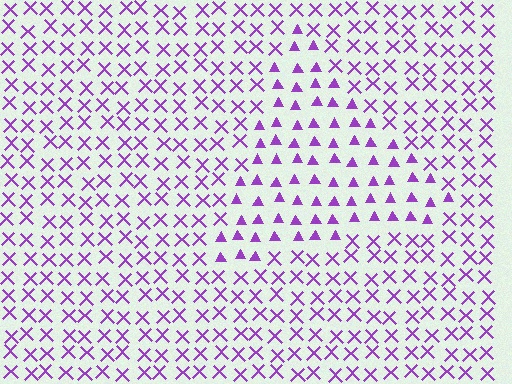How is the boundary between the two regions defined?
The boundary is defined by a change in element shape: triangles inside vs. X marks outside. All elements share the same color and spacing.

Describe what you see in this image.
The image is filled with small purple elements arranged in a uniform grid. A triangle-shaped region contains triangles, while the surrounding area contains X marks. The boundary is defined purely by the change in element shape.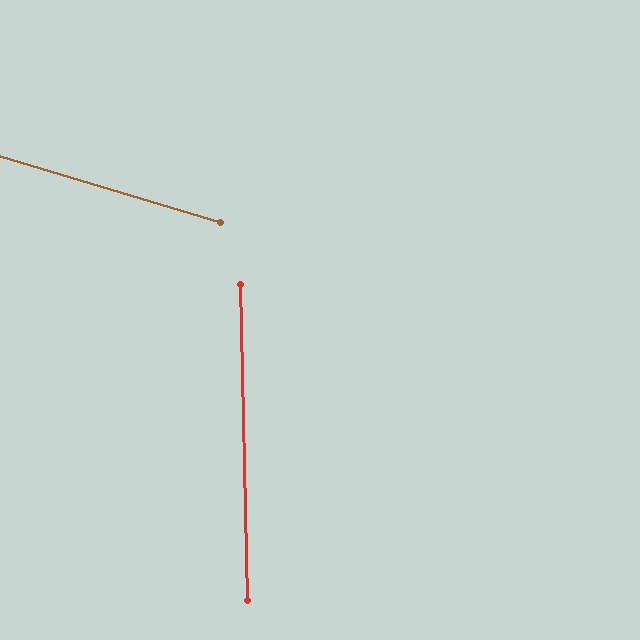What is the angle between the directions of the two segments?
Approximately 72 degrees.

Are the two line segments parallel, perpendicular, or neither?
Neither parallel nor perpendicular — they differ by about 72°.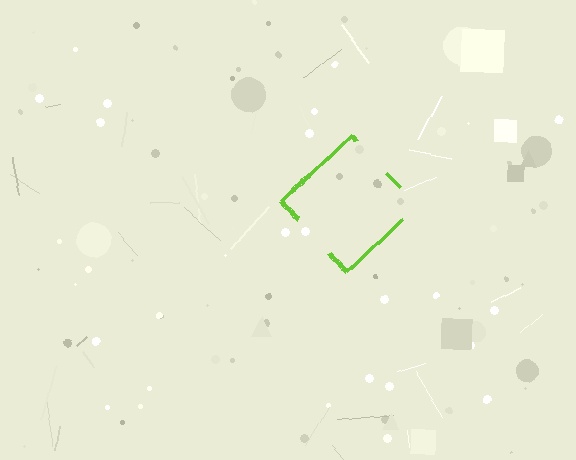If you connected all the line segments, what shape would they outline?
They would outline a diamond.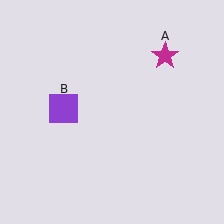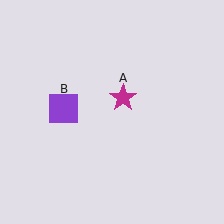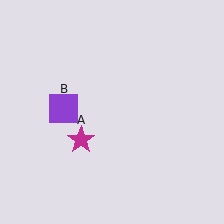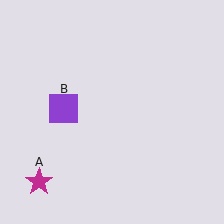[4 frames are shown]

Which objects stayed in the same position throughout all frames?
Purple square (object B) remained stationary.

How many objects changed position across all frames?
1 object changed position: magenta star (object A).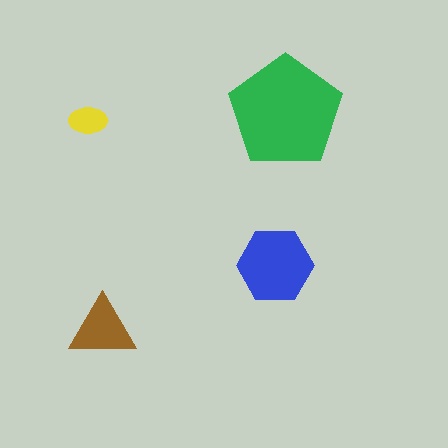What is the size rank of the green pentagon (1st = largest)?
1st.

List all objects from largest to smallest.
The green pentagon, the blue hexagon, the brown triangle, the yellow ellipse.